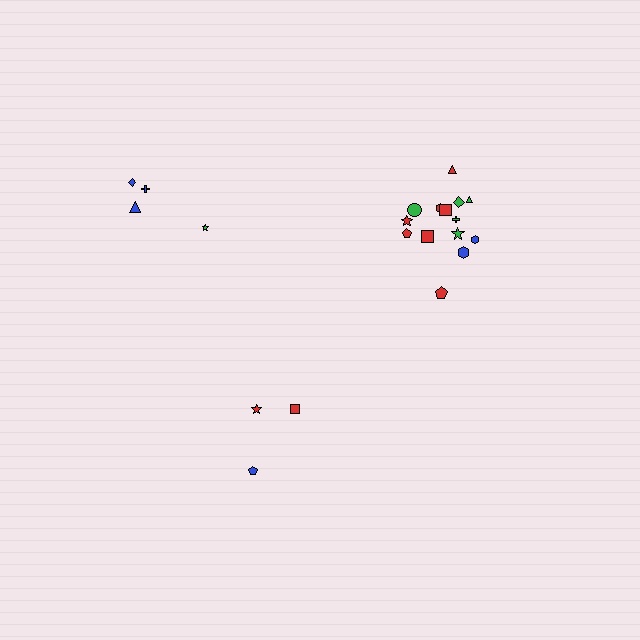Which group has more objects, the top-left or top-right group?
The top-right group.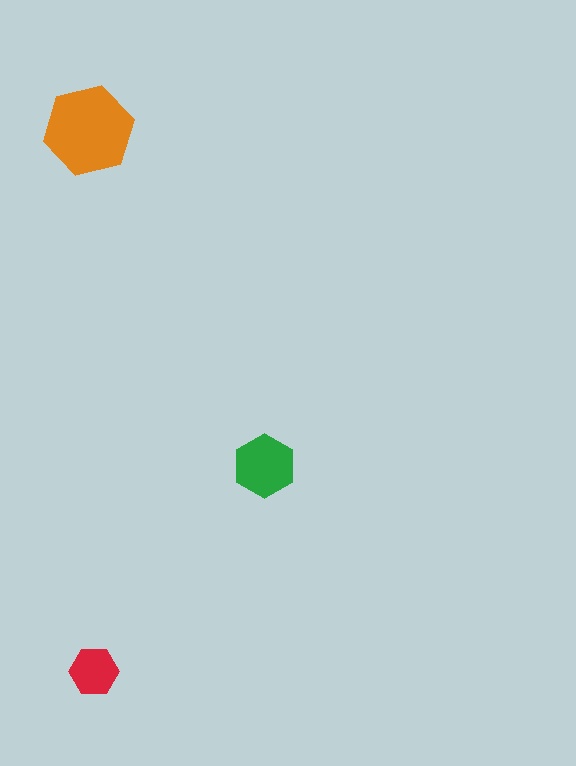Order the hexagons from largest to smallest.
the orange one, the green one, the red one.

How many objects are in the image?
There are 3 objects in the image.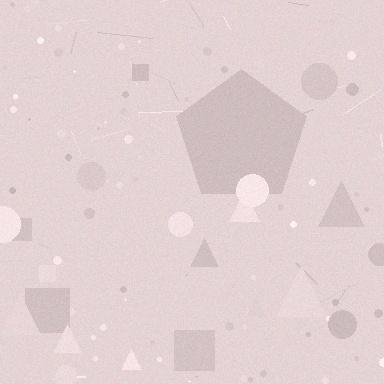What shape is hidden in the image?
A pentagon is hidden in the image.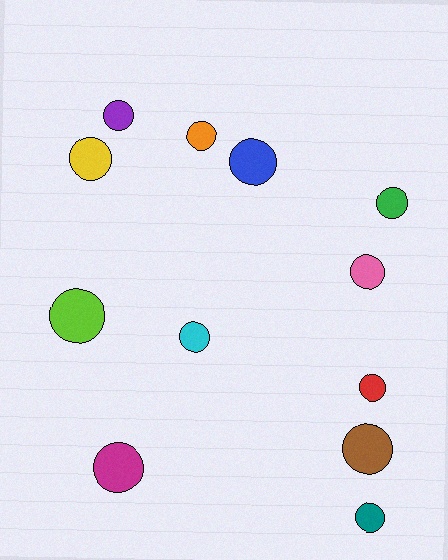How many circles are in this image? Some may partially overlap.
There are 12 circles.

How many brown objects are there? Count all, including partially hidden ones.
There is 1 brown object.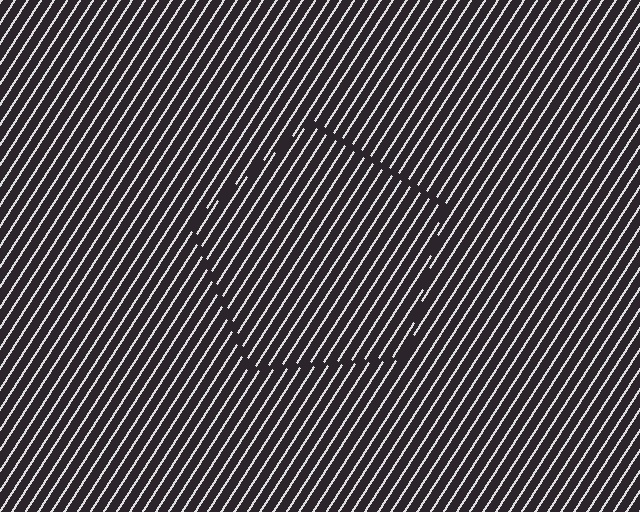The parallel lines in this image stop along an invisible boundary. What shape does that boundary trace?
An illusory pentagon. The interior of the shape contains the same grating, shifted by half a period — the contour is defined by the phase discontinuity where line-ends from the inner and outer gratings abut.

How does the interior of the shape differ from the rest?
The interior of the shape contains the same grating, shifted by half a period — the contour is defined by the phase discontinuity where line-ends from the inner and outer gratings abut.